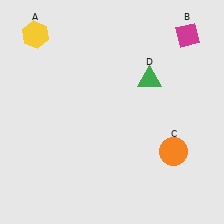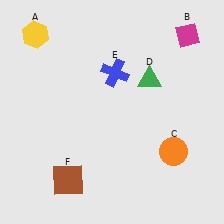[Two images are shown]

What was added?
A blue cross (E), a brown square (F) were added in Image 2.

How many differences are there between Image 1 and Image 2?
There are 2 differences between the two images.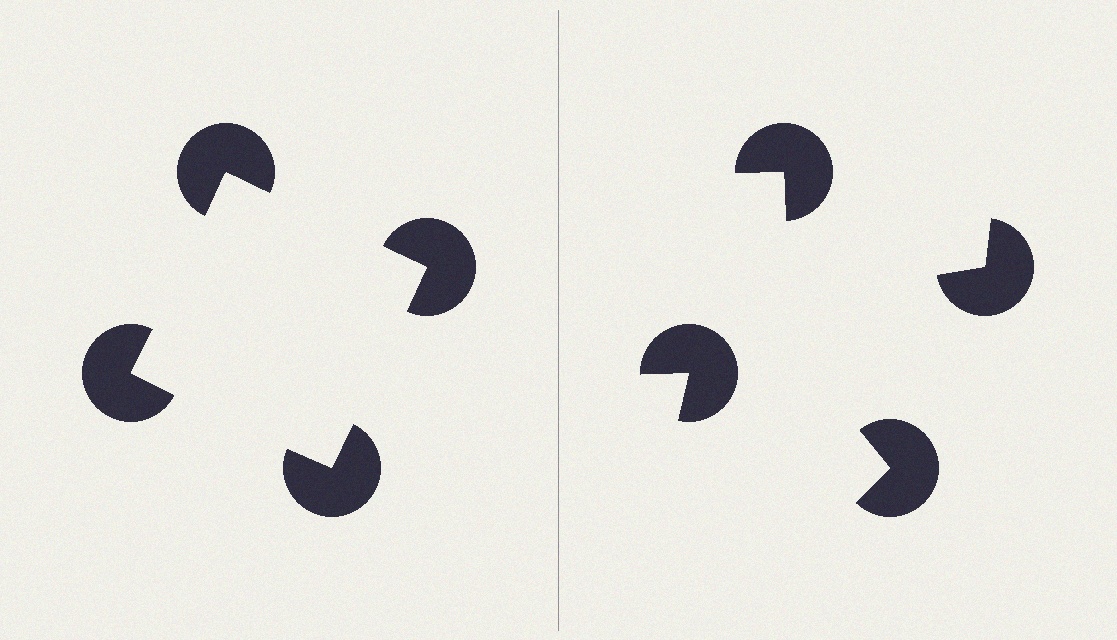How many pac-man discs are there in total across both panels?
8 — 4 on each side.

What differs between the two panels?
The pac-man discs are positioned identically on both sides; only the wedge orientations differ. On the left they align to a square; on the right they are misaligned.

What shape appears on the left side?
An illusory square.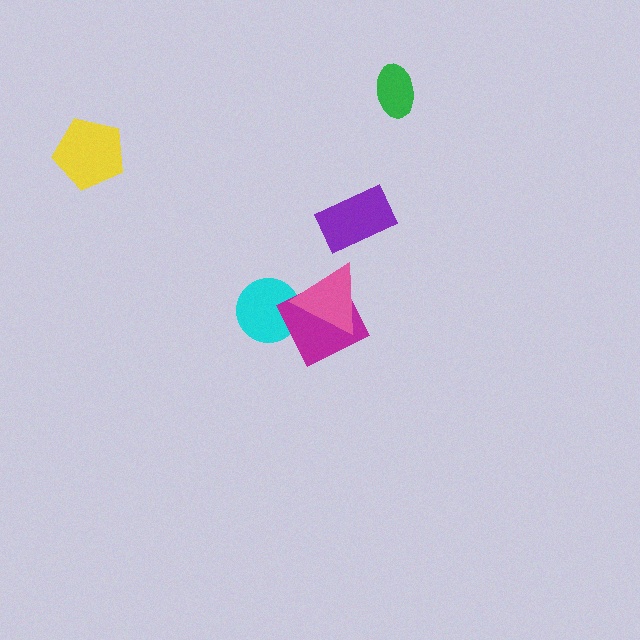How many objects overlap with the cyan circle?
2 objects overlap with the cyan circle.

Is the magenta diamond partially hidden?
Yes, it is partially covered by another shape.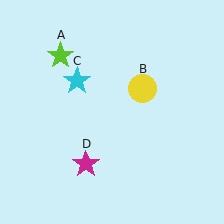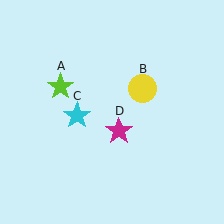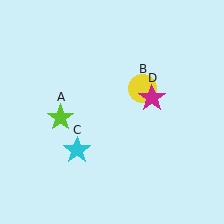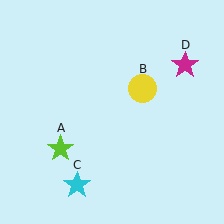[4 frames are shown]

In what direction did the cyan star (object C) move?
The cyan star (object C) moved down.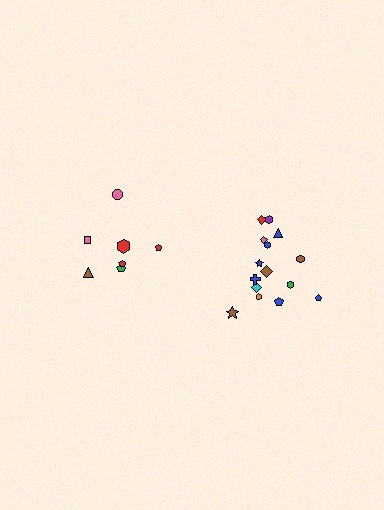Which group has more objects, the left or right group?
The right group.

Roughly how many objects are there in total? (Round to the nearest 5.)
Roughly 20 objects in total.